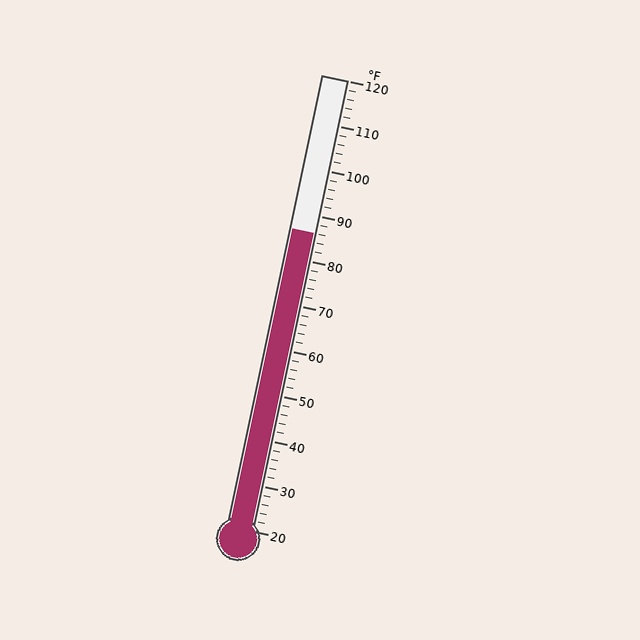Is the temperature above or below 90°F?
The temperature is below 90°F.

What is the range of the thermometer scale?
The thermometer scale ranges from 20°F to 120°F.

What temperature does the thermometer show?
The thermometer shows approximately 86°F.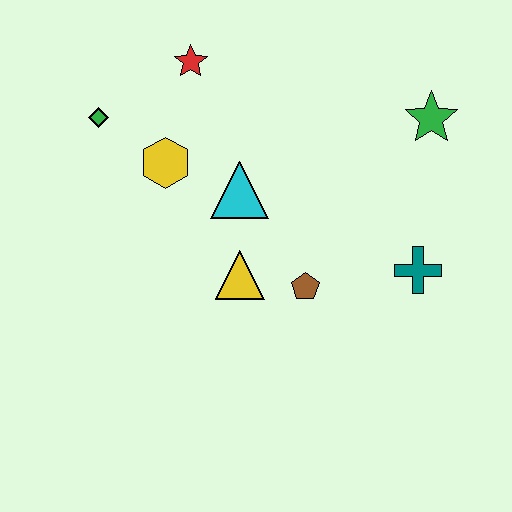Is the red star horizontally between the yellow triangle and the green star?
No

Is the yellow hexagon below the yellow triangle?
No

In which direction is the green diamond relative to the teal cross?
The green diamond is to the left of the teal cross.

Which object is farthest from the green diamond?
The teal cross is farthest from the green diamond.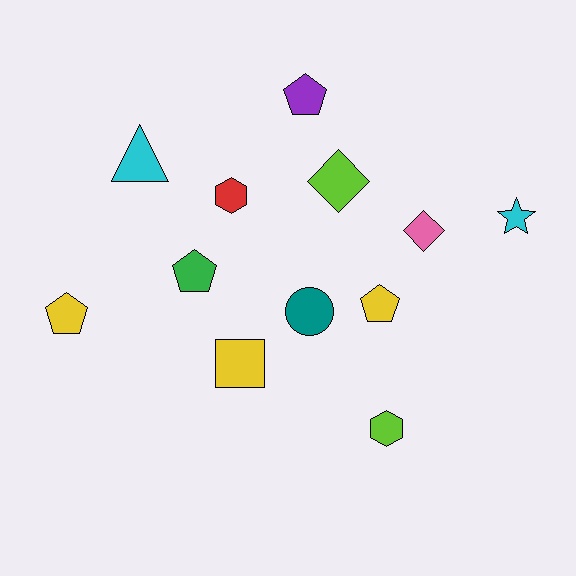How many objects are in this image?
There are 12 objects.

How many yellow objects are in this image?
There are 3 yellow objects.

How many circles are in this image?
There is 1 circle.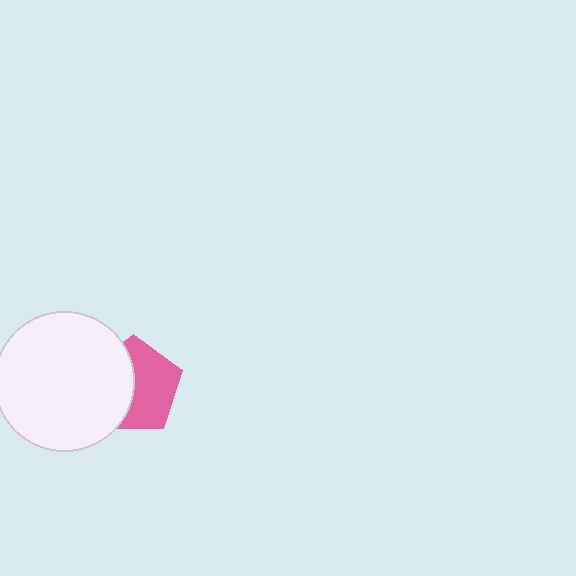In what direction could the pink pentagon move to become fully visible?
The pink pentagon could move right. That would shift it out from behind the white circle entirely.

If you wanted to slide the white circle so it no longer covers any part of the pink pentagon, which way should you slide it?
Slide it left — that is the most direct way to separate the two shapes.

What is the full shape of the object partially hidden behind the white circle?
The partially hidden object is a pink pentagon.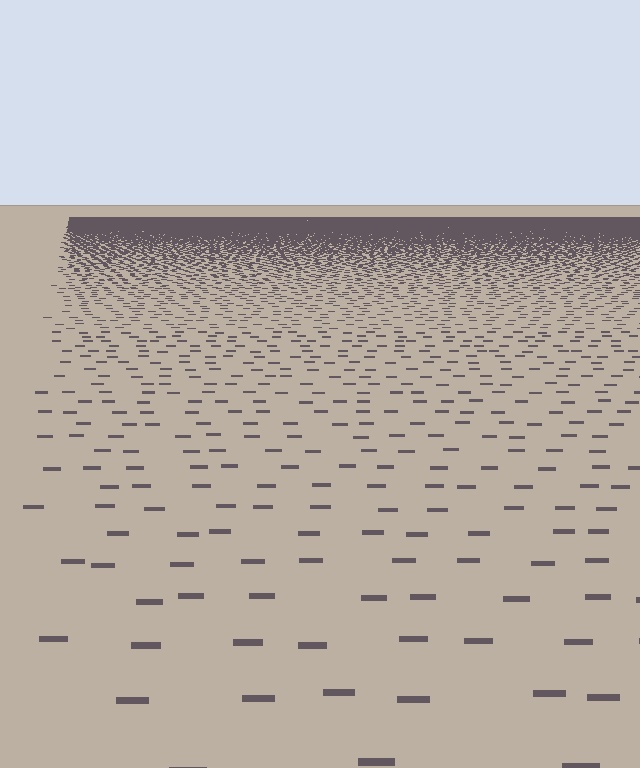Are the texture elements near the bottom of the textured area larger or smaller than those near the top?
Larger. Near the bottom, elements are closer to the viewer and appear at a bigger on-screen size.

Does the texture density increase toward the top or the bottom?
Density increases toward the top.